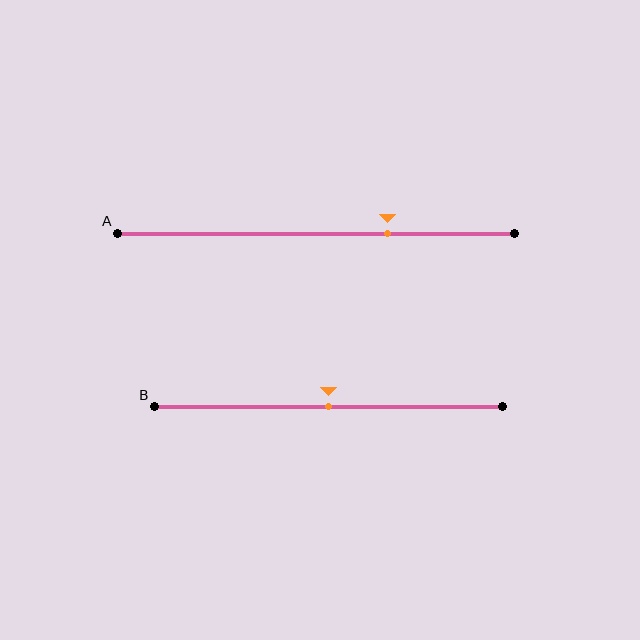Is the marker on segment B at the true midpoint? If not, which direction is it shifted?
Yes, the marker on segment B is at the true midpoint.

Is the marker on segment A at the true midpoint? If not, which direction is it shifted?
No, the marker on segment A is shifted to the right by about 18% of the segment length.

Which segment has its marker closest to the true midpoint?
Segment B has its marker closest to the true midpoint.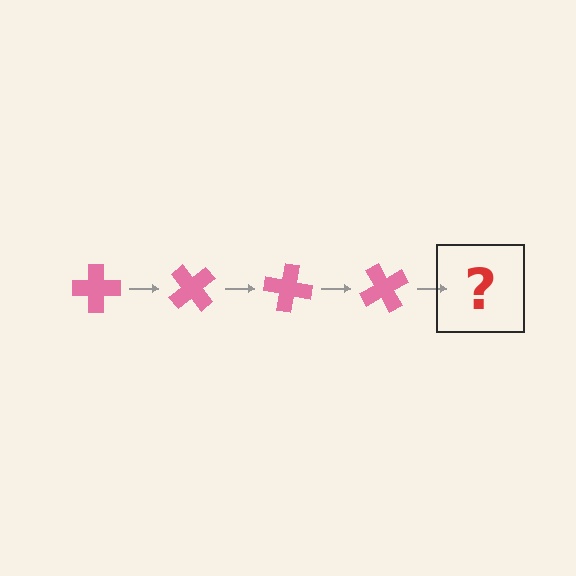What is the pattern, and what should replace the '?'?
The pattern is that the cross rotates 50 degrees each step. The '?' should be a pink cross rotated 200 degrees.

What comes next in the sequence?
The next element should be a pink cross rotated 200 degrees.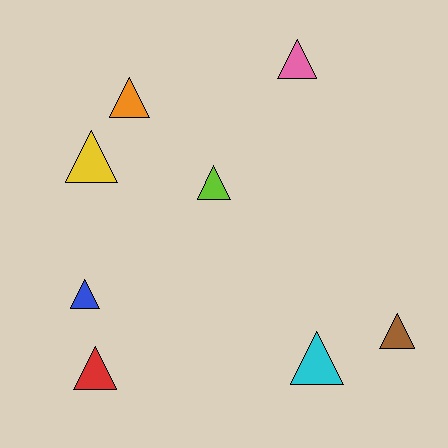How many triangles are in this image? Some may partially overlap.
There are 8 triangles.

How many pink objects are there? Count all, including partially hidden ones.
There is 1 pink object.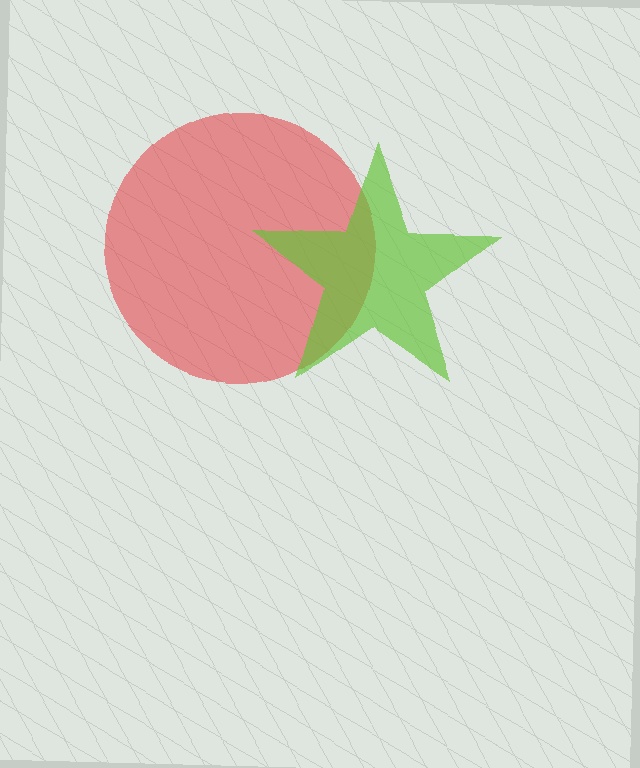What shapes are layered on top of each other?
The layered shapes are: a red circle, a lime star.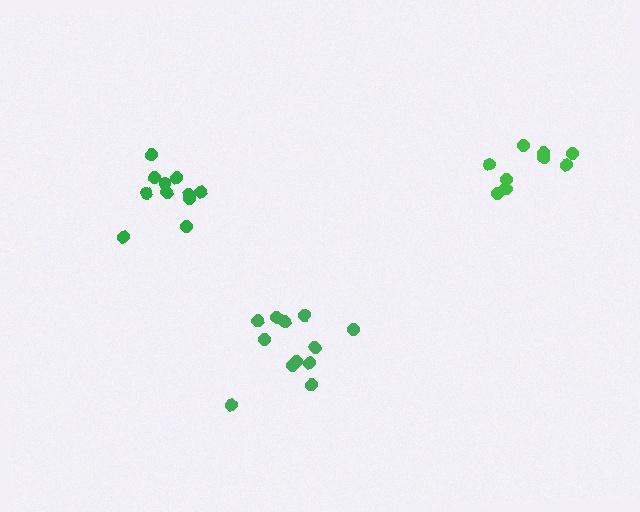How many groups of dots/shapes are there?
There are 3 groups.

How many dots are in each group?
Group 1: 11 dots, Group 2: 12 dots, Group 3: 9 dots (32 total).